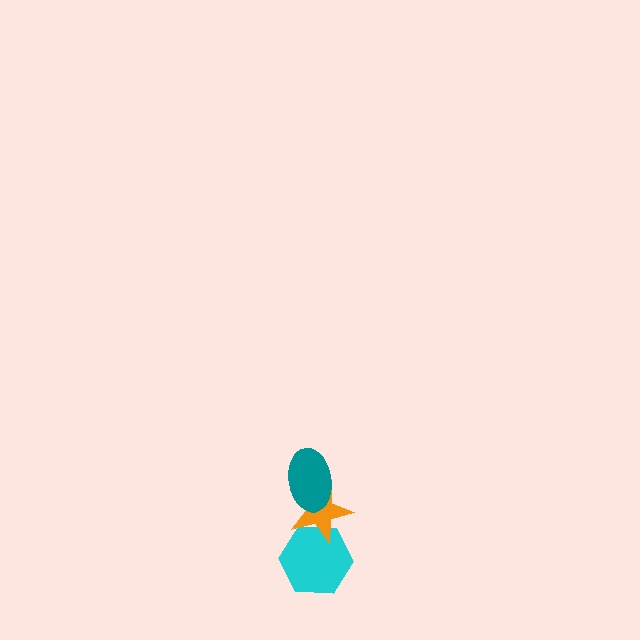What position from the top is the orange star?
The orange star is 2nd from the top.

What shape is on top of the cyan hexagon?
The orange star is on top of the cyan hexagon.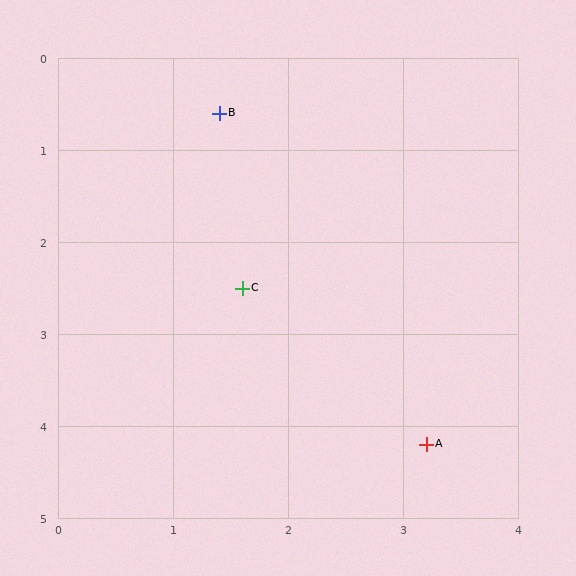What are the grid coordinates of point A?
Point A is at approximately (3.2, 4.2).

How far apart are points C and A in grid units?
Points C and A are about 2.3 grid units apart.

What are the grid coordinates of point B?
Point B is at approximately (1.4, 0.6).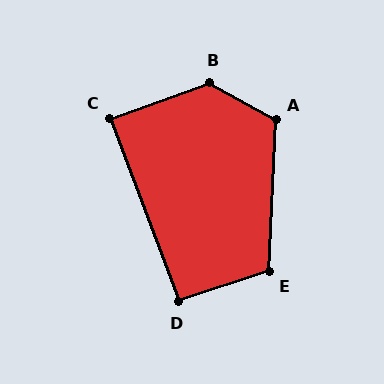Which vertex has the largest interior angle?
B, at approximately 131 degrees.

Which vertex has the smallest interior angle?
C, at approximately 89 degrees.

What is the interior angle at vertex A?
Approximately 117 degrees (obtuse).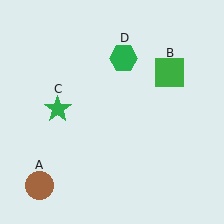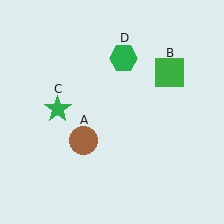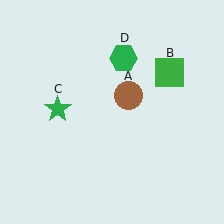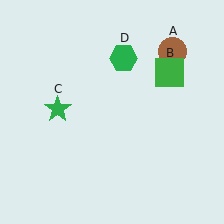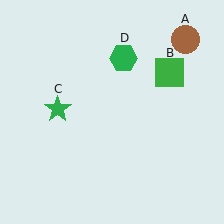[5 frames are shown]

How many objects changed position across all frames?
1 object changed position: brown circle (object A).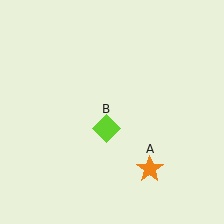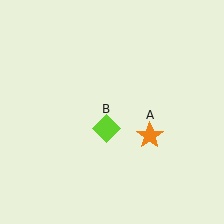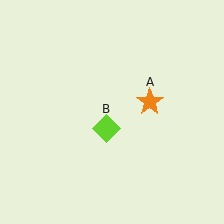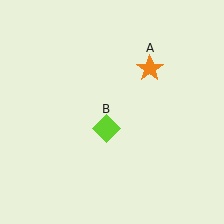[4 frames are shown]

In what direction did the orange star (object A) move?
The orange star (object A) moved up.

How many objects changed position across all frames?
1 object changed position: orange star (object A).